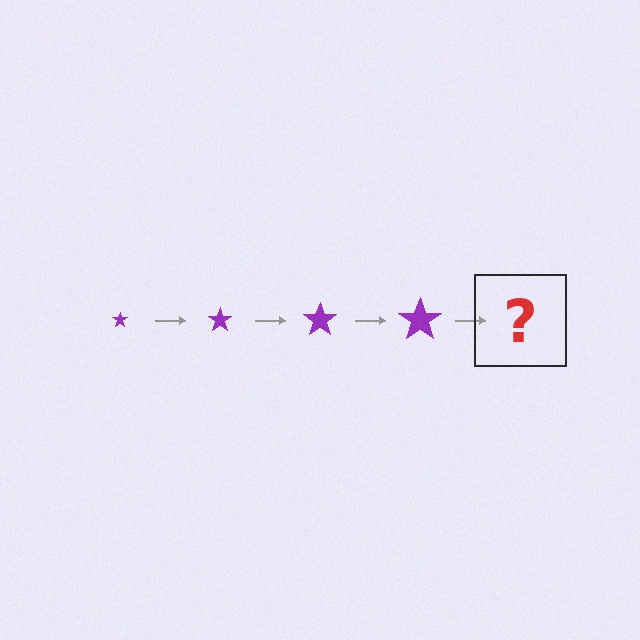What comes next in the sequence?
The next element should be a purple star, larger than the previous one.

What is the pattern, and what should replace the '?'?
The pattern is that the star gets progressively larger each step. The '?' should be a purple star, larger than the previous one.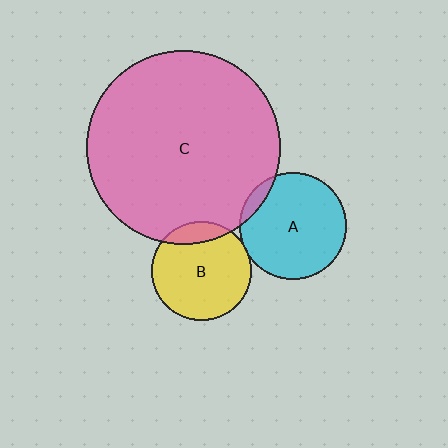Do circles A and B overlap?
Yes.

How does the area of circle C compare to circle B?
Approximately 3.8 times.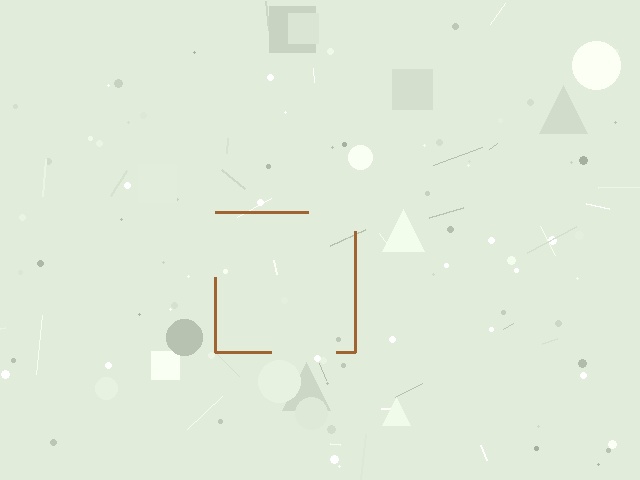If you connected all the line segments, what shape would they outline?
They would outline a square.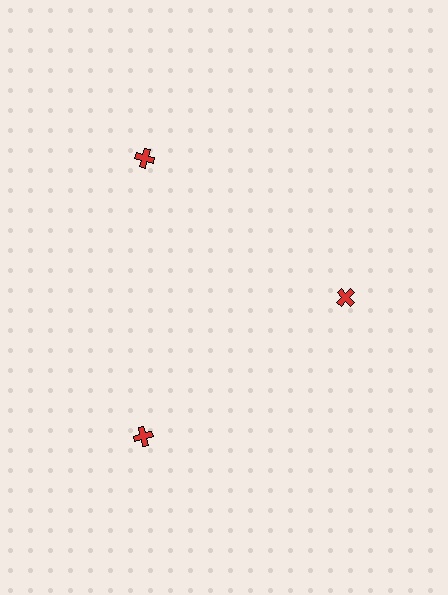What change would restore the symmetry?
The symmetry would be restored by moving it outward, back onto the ring so that all 3 crosses sit at equal angles and equal distance from the center.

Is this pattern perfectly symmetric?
No. The 3 red crosses are arranged in a ring, but one element near the 3 o'clock position is pulled inward toward the center, breaking the 3-fold rotational symmetry.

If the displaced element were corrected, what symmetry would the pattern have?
It would have 3-fold rotational symmetry — the pattern would map onto itself every 120 degrees.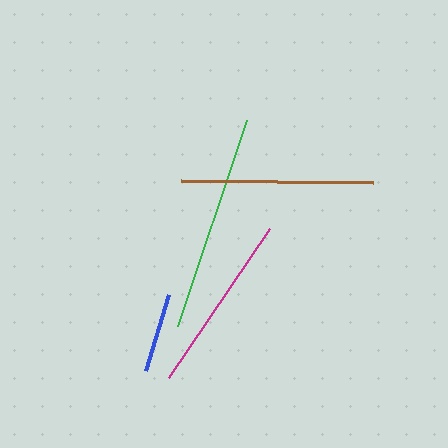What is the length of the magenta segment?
The magenta segment is approximately 180 pixels long.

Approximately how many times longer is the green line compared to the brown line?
The green line is approximately 1.1 times the length of the brown line.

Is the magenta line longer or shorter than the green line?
The green line is longer than the magenta line.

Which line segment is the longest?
The green line is the longest at approximately 217 pixels.